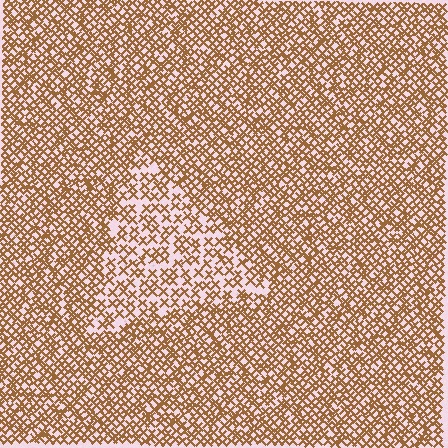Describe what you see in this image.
The image contains small brown elements arranged at two different densities. A triangle-shaped region is visible where the elements are less densely packed than the surrounding area.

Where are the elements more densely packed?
The elements are more densely packed outside the triangle boundary.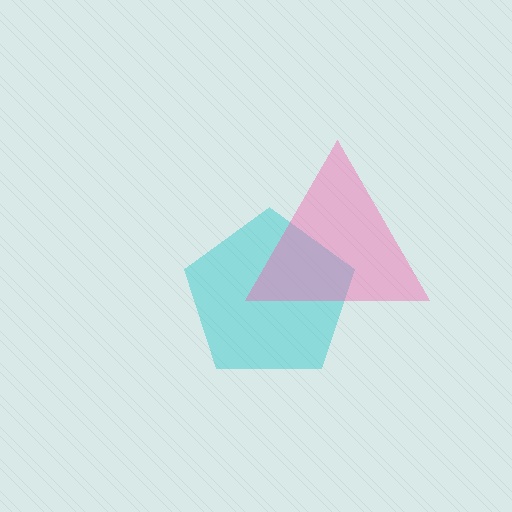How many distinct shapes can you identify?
There are 2 distinct shapes: a cyan pentagon, a pink triangle.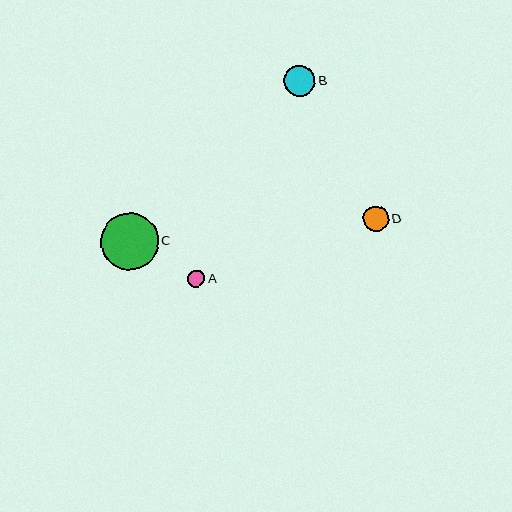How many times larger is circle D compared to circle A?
Circle D is approximately 1.5 times the size of circle A.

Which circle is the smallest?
Circle A is the smallest with a size of approximately 17 pixels.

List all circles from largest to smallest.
From largest to smallest: C, B, D, A.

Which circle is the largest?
Circle C is the largest with a size of approximately 57 pixels.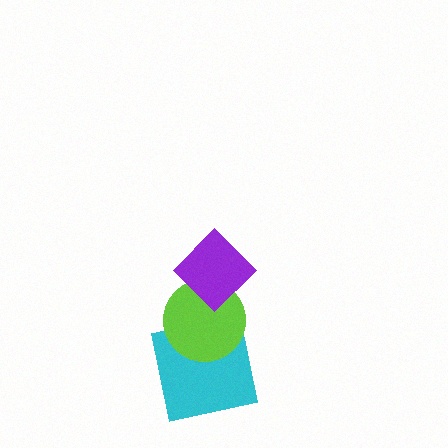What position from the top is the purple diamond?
The purple diamond is 1st from the top.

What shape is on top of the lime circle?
The purple diamond is on top of the lime circle.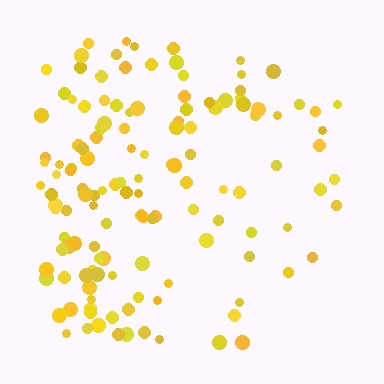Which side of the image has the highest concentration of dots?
The left.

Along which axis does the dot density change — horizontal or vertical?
Horizontal.